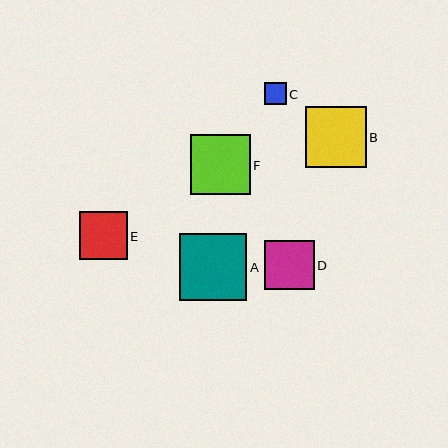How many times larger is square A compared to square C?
Square A is approximately 3.1 times the size of square C.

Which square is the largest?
Square A is the largest with a size of approximately 67 pixels.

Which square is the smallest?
Square C is the smallest with a size of approximately 22 pixels.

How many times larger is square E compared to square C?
Square E is approximately 2.2 times the size of square C.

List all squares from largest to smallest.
From largest to smallest: A, B, F, D, E, C.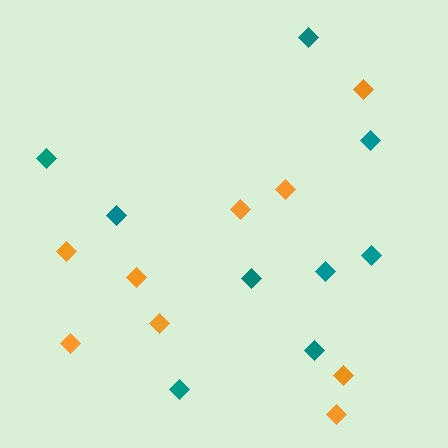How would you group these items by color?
There are 2 groups: one group of orange diamonds (9) and one group of teal diamonds (9).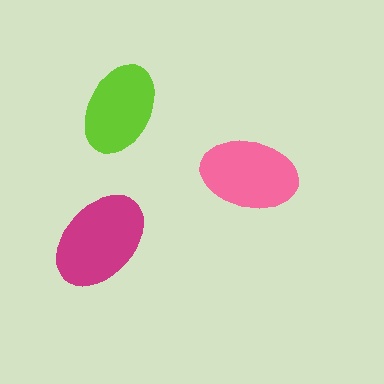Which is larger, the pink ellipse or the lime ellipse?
The pink one.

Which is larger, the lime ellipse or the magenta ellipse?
The magenta one.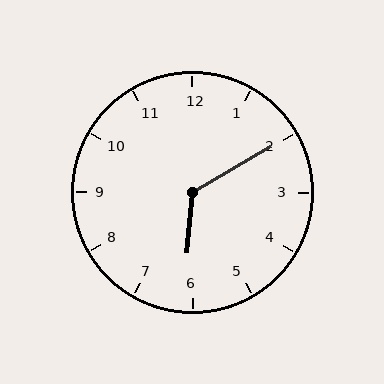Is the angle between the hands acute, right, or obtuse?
It is obtuse.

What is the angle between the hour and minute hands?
Approximately 125 degrees.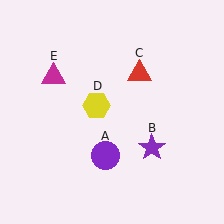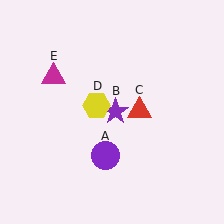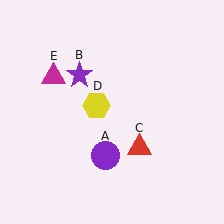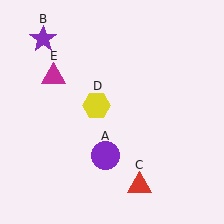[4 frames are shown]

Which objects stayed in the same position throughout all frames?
Purple circle (object A) and yellow hexagon (object D) and magenta triangle (object E) remained stationary.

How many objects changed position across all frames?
2 objects changed position: purple star (object B), red triangle (object C).